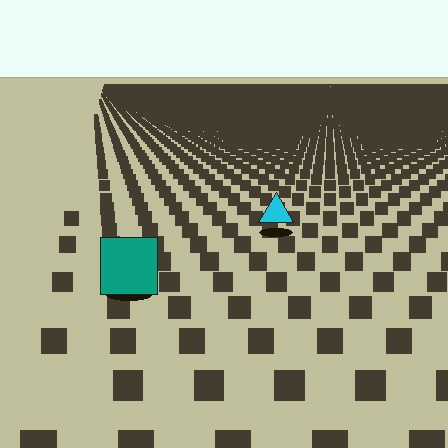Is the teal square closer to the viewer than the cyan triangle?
Yes. The teal square is closer — you can tell from the texture gradient: the ground texture is coarser near it.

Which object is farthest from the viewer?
The cyan triangle is farthest from the viewer. It appears smaller and the ground texture around it is denser.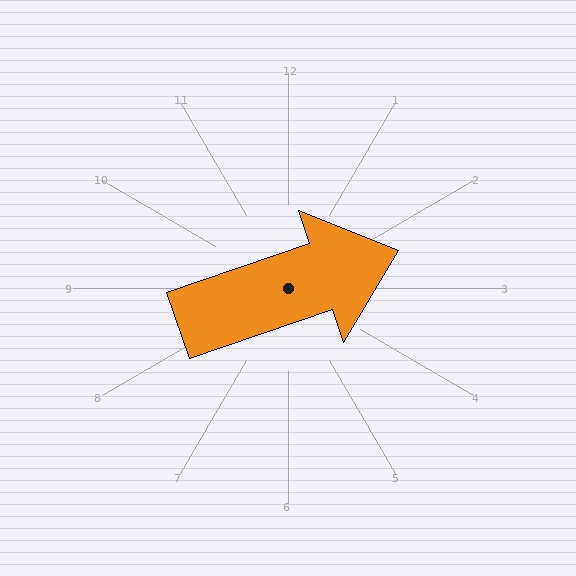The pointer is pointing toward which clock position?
Roughly 2 o'clock.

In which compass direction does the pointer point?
East.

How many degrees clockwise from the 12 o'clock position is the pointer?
Approximately 71 degrees.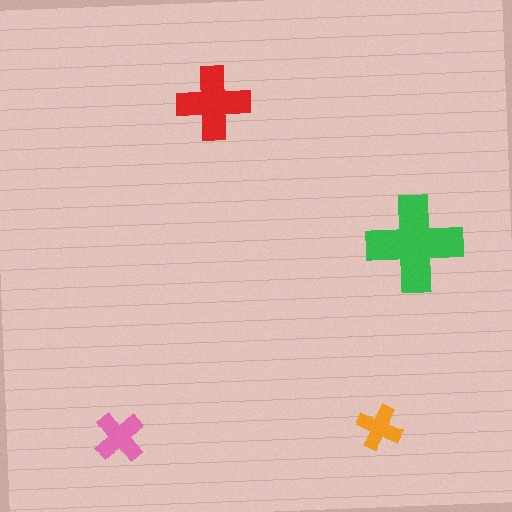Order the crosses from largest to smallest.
the green one, the red one, the pink one, the orange one.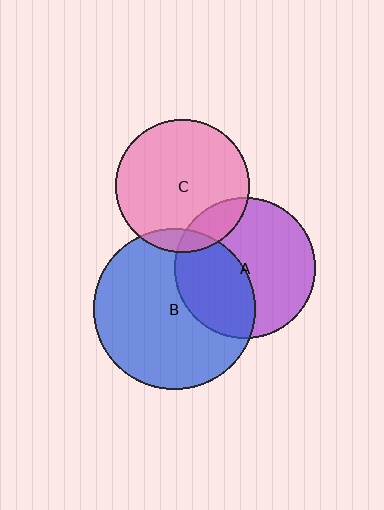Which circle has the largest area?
Circle B (blue).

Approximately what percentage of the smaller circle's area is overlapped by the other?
Approximately 10%.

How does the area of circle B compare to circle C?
Approximately 1.5 times.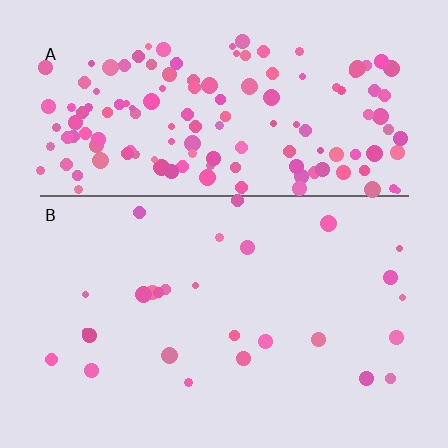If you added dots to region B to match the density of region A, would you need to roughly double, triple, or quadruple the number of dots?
Approximately quadruple.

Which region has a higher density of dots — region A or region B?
A (the top).